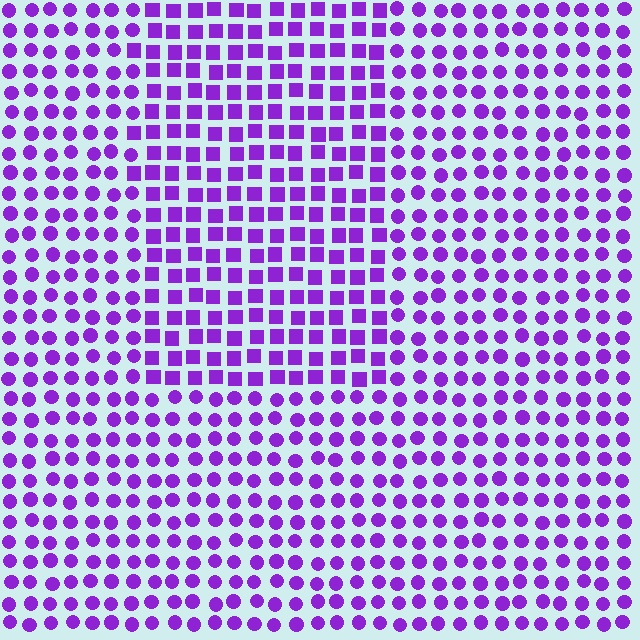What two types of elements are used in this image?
The image uses squares inside the rectangle region and circles outside it.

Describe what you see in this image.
The image is filled with small purple elements arranged in a uniform grid. A rectangle-shaped region contains squares, while the surrounding area contains circles. The boundary is defined purely by the change in element shape.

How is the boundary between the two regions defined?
The boundary is defined by a change in element shape: squares inside vs. circles outside. All elements share the same color and spacing.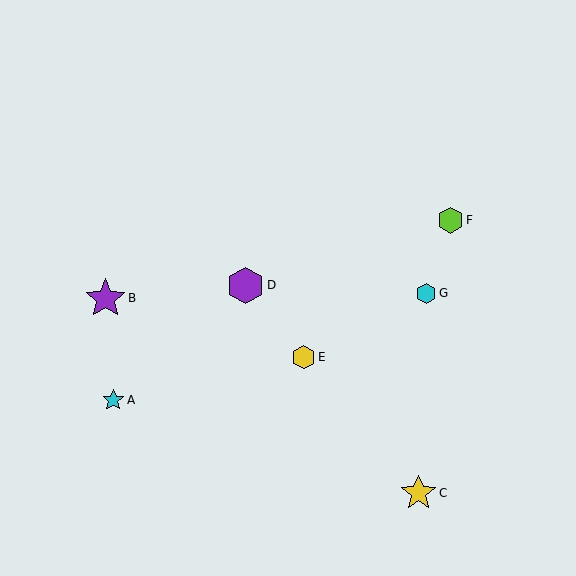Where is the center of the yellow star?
The center of the yellow star is at (419, 493).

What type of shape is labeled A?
Shape A is a cyan star.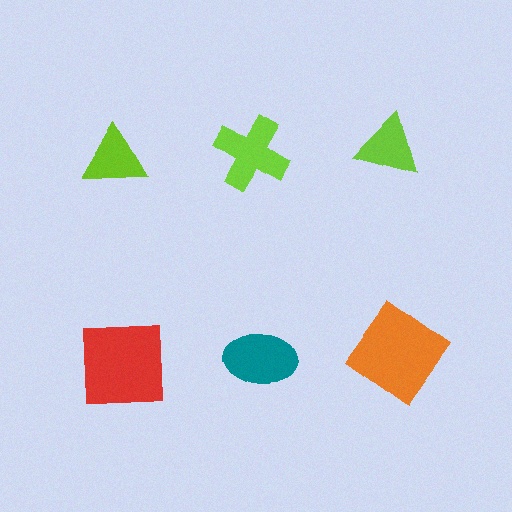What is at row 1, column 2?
A lime cross.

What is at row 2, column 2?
A teal ellipse.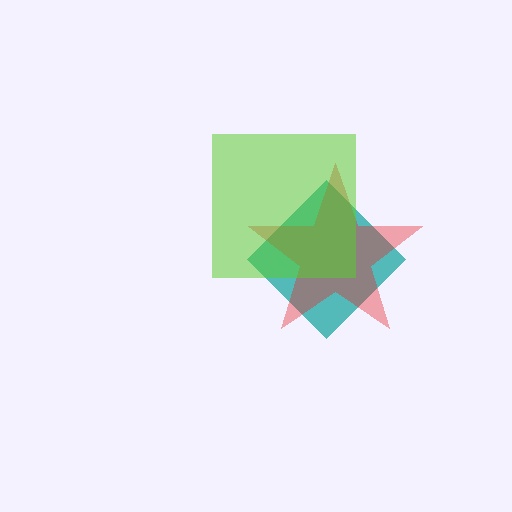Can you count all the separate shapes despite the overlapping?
Yes, there are 3 separate shapes.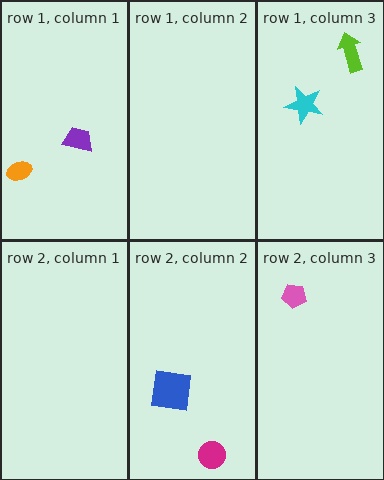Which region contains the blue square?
The row 2, column 2 region.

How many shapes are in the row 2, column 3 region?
1.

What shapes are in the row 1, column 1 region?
The orange ellipse, the purple trapezoid.